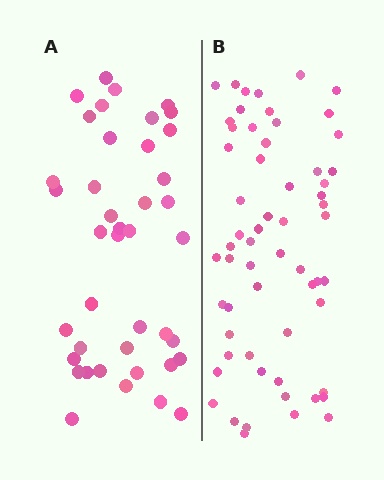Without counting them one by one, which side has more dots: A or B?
Region B (the right region) has more dots.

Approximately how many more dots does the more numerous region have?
Region B has approximately 20 more dots than region A.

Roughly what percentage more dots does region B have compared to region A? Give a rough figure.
About 45% more.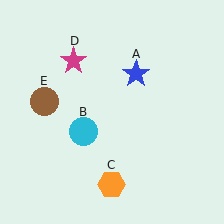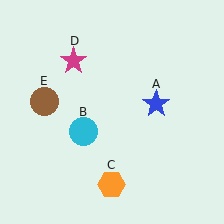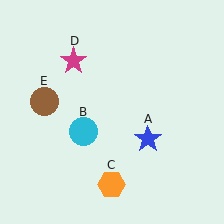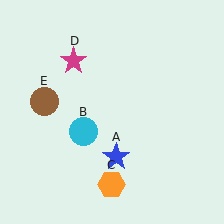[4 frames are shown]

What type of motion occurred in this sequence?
The blue star (object A) rotated clockwise around the center of the scene.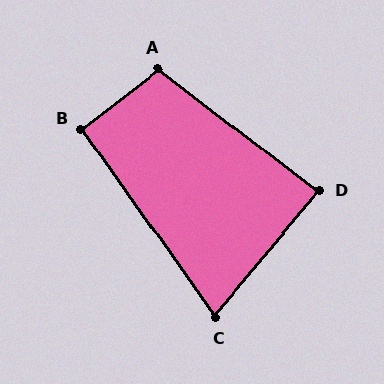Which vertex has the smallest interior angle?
C, at approximately 75 degrees.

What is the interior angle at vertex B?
Approximately 92 degrees (approximately right).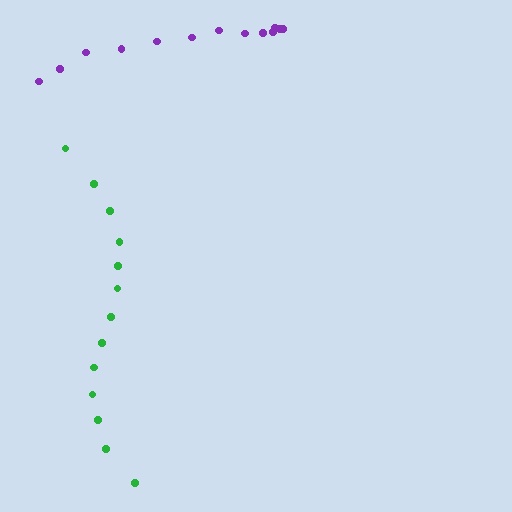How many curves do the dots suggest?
There are 2 distinct paths.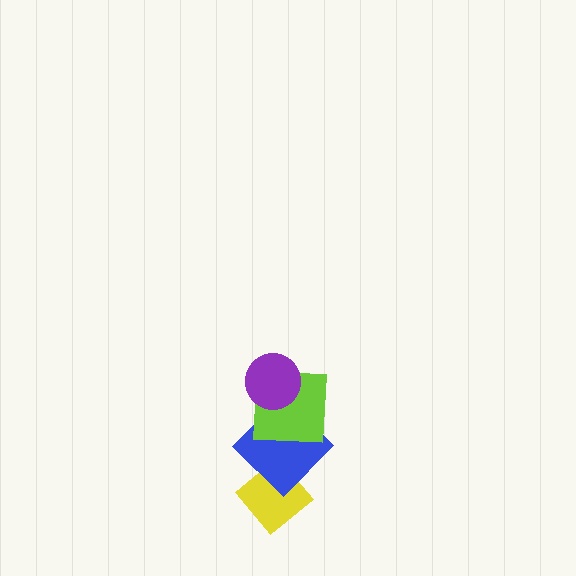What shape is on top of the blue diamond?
The lime square is on top of the blue diamond.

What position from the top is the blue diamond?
The blue diamond is 3rd from the top.